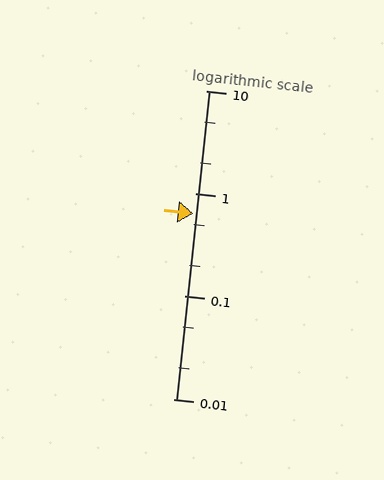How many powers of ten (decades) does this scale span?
The scale spans 3 decades, from 0.01 to 10.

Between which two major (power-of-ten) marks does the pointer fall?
The pointer is between 0.1 and 1.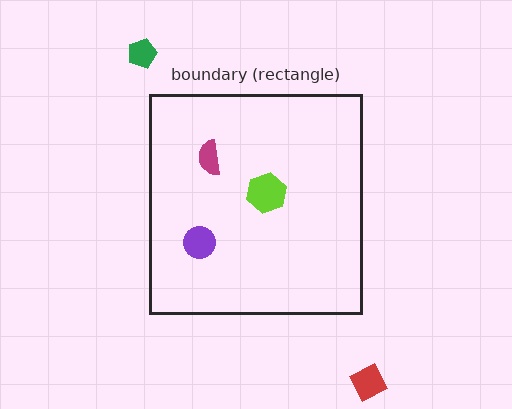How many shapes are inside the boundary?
3 inside, 2 outside.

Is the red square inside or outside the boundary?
Outside.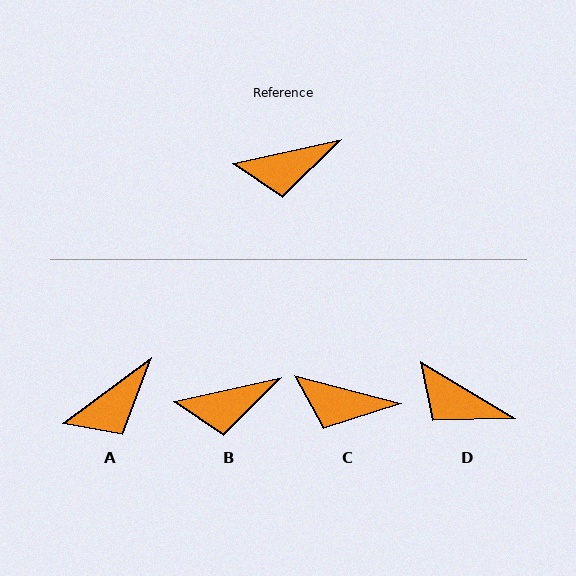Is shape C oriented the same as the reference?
No, it is off by about 27 degrees.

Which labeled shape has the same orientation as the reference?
B.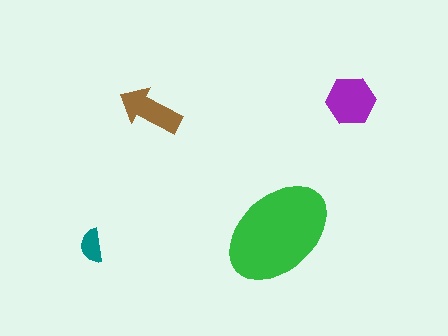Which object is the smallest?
The teal semicircle.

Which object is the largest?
The green ellipse.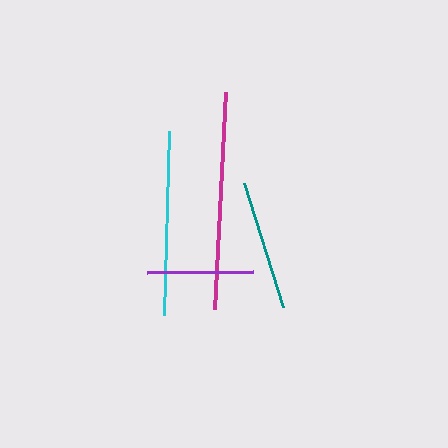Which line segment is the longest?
The magenta line is the longest at approximately 217 pixels.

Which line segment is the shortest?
The purple line is the shortest at approximately 106 pixels.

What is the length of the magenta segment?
The magenta segment is approximately 217 pixels long.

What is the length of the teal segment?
The teal segment is approximately 130 pixels long.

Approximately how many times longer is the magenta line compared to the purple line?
The magenta line is approximately 2.1 times the length of the purple line.